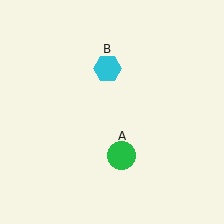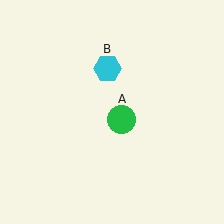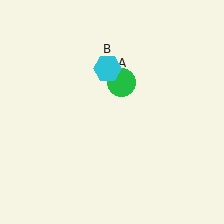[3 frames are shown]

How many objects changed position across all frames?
1 object changed position: green circle (object A).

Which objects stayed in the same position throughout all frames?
Cyan hexagon (object B) remained stationary.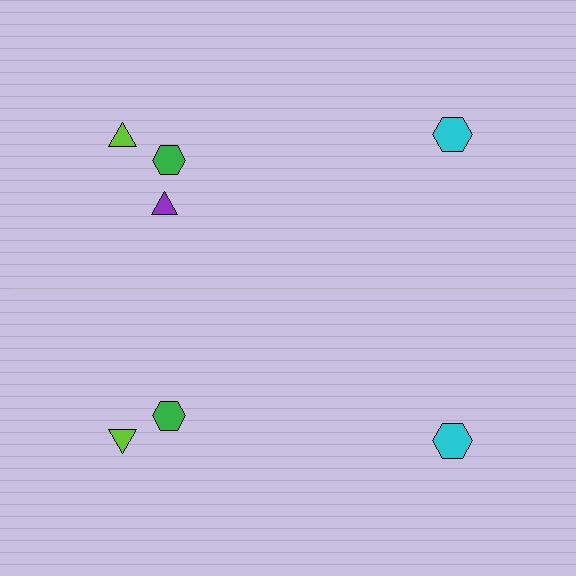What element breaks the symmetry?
A purple triangle is missing from the bottom side.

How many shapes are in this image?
There are 7 shapes in this image.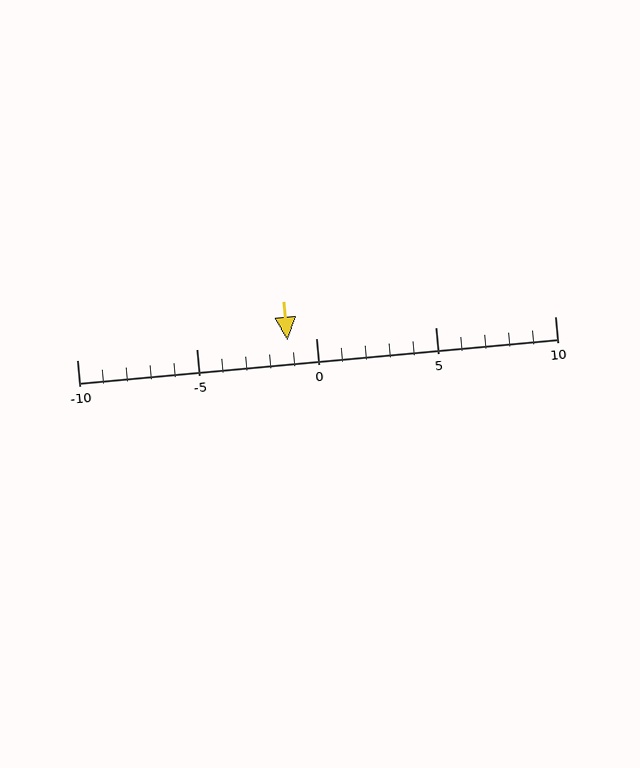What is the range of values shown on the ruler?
The ruler shows values from -10 to 10.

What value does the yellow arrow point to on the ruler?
The yellow arrow points to approximately -1.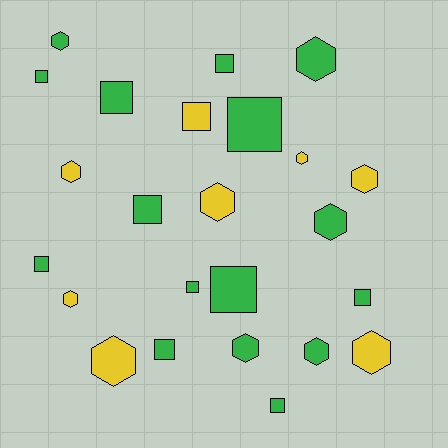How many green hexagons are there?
There are 5 green hexagons.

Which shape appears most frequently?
Square, with 12 objects.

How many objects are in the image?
There are 24 objects.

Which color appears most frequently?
Green, with 16 objects.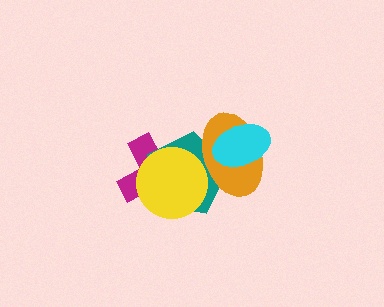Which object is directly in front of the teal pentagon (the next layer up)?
The orange ellipse is directly in front of the teal pentagon.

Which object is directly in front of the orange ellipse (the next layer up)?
The yellow circle is directly in front of the orange ellipse.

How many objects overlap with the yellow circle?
3 objects overlap with the yellow circle.